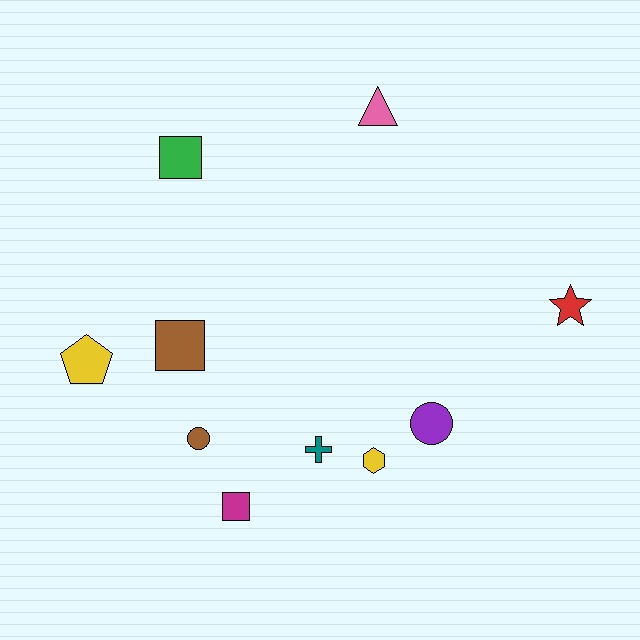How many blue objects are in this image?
There are no blue objects.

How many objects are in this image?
There are 10 objects.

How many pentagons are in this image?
There is 1 pentagon.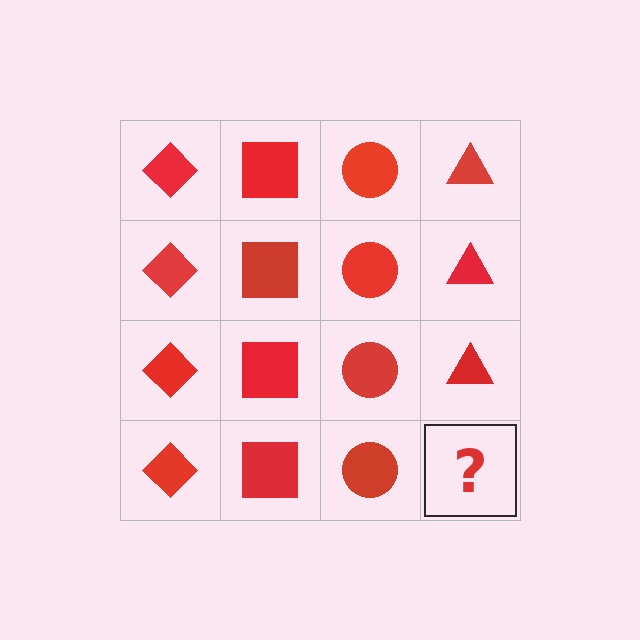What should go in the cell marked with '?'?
The missing cell should contain a red triangle.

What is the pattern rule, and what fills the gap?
The rule is that each column has a consistent shape. The gap should be filled with a red triangle.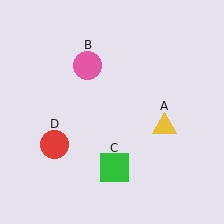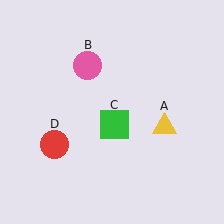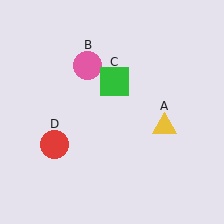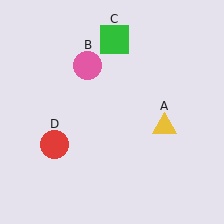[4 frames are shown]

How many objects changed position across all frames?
1 object changed position: green square (object C).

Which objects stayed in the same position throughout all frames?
Yellow triangle (object A) and pink circle (object B) and red circle (object D) remained stationary.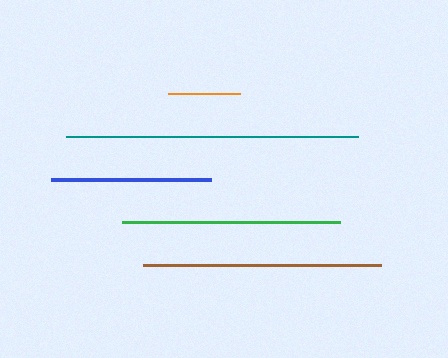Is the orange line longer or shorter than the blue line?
The blue line is longer than the orange line.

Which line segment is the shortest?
The orange line is the shortest at approximately 72 pixels.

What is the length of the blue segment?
The blue segment is approximately 160 pixels long.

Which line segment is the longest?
The teal line is the longest at approximately 292 pixels.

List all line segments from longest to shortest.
From longest to shortest: teal, brown, green, blue, orange.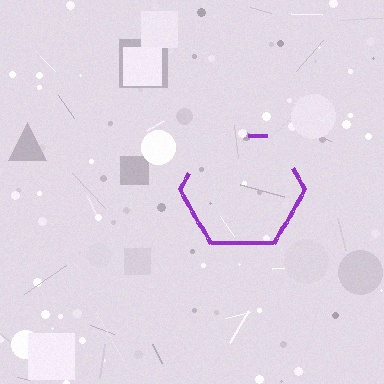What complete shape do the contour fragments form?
The contour fragments form a hexagon.